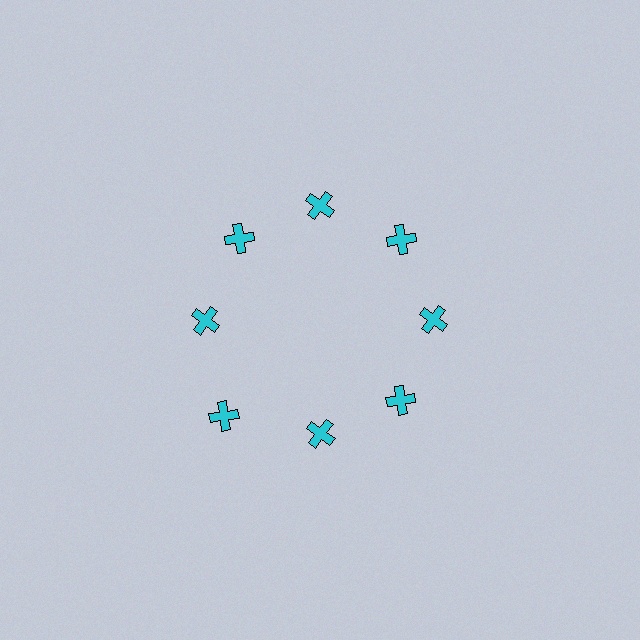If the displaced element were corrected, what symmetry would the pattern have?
It would have 8-fold rotational symmetry — the pattern would map onto itself every 45 degrees.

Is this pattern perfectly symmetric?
No. The 8 cyan crosses are arranged in a ring, but one element near the 8 o'clock position is pushed outward from the center, breaking the 8-fold rotational symmetry.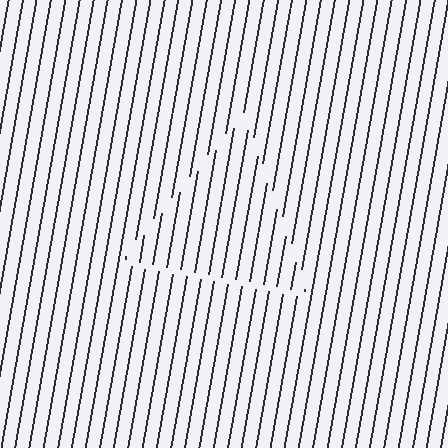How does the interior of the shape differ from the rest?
The interior of the shape contains the same grating, shifted by half a period — the contour is defined by the phase discontinuity where line-ends from the inner and outer gratings abut.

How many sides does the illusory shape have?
3 sides — the line-ends trace a triangle.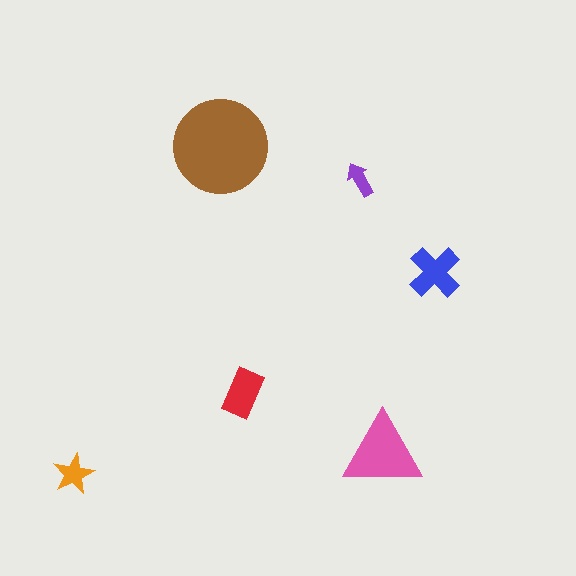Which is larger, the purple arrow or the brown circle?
The brown circle.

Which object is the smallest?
The purple arrow.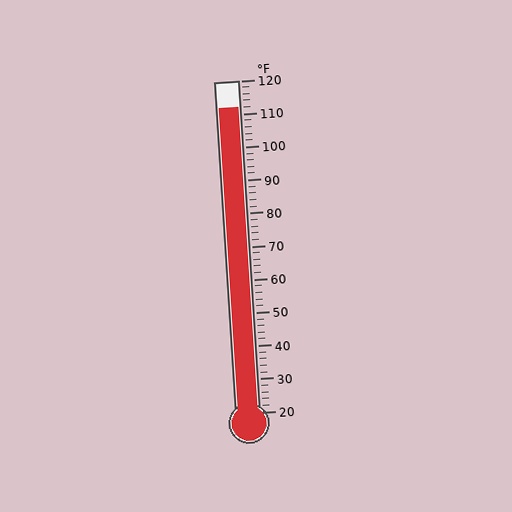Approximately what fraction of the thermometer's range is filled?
The thermometer is filled to approximately 90% of its range.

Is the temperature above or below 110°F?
The temperature is above 110°F.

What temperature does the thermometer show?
The thermometer shows approximately 112°F.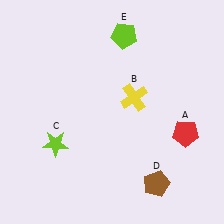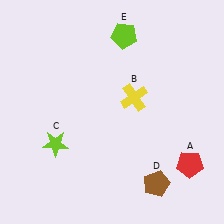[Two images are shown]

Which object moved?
The red pentagon (A) moved down.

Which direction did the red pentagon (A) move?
The red pentagon (A) moved down.